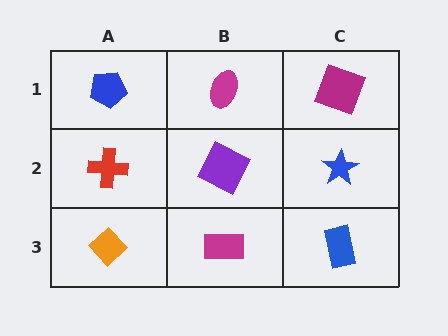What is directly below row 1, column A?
A red cross.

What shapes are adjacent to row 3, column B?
A purple square (row 2, column B), an orange diamond (row 3, column A), a blue rectangle (row 3, column C).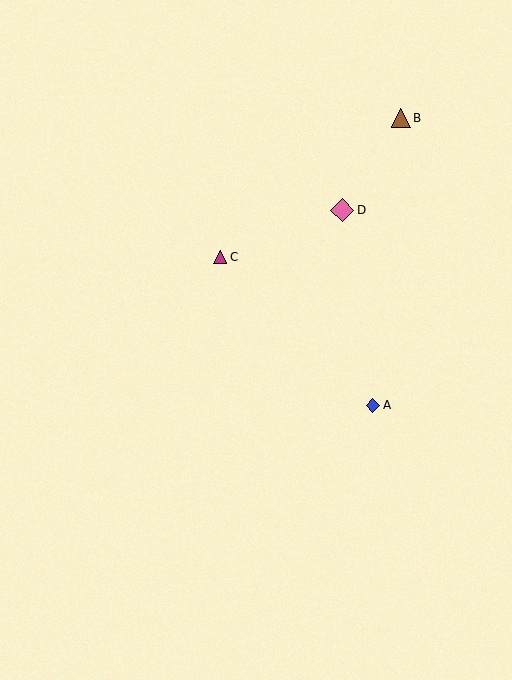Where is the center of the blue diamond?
The center of the blue diamond is at (373, 405).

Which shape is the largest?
The pink diamond (labeled D) is the largest.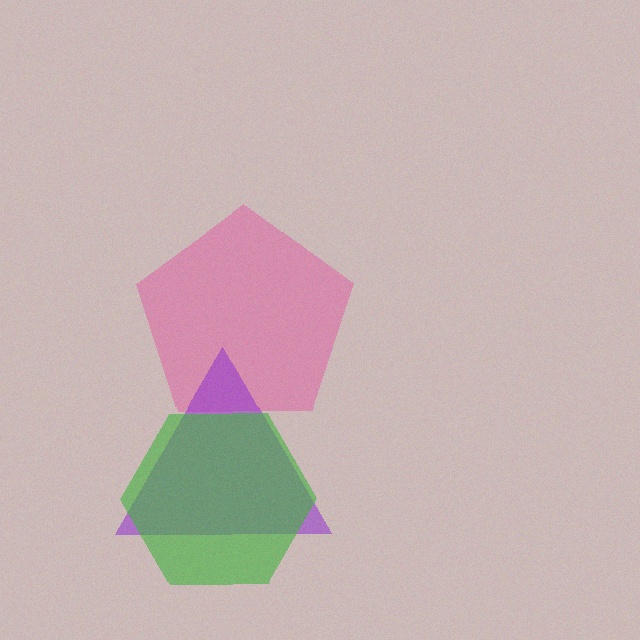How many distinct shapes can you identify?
There are 3 distinct shapes: a pink pentagon, a purple triangle, a green hexagon.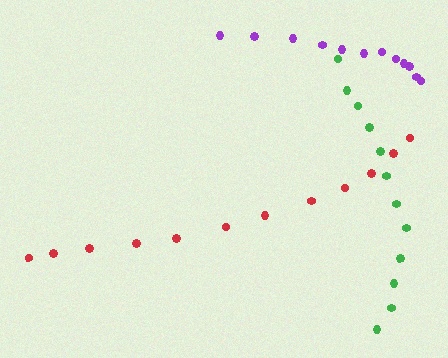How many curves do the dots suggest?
There are 3 distinct paths.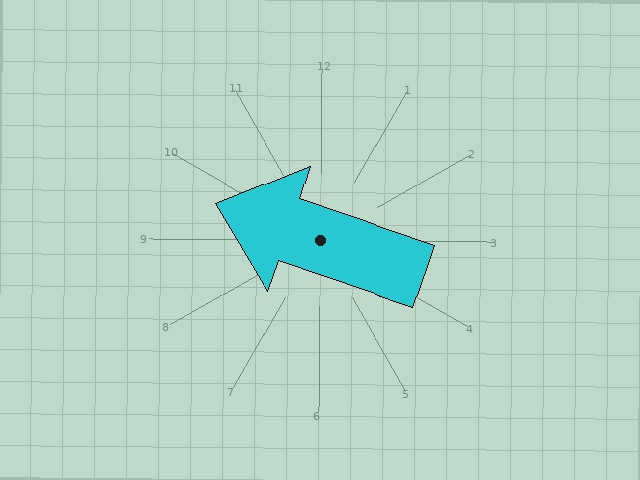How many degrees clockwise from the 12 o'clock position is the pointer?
Approximately 289 degrees.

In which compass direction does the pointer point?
West.